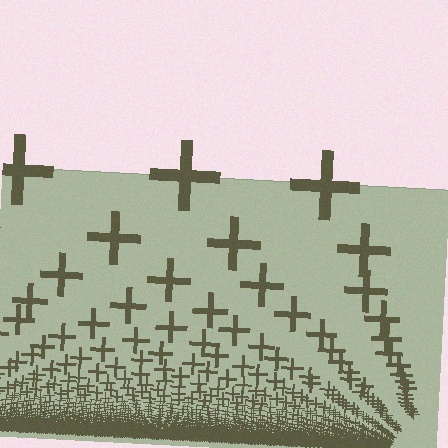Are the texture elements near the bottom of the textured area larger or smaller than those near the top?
Smaller. The gradient is inverted — elements near the bottom are smaller and denser.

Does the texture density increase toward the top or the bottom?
Density increases toward the bottom.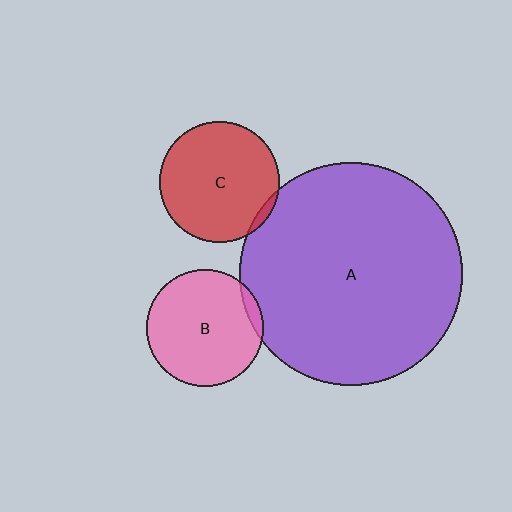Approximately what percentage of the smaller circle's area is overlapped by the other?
Approximately 5%.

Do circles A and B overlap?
Yes.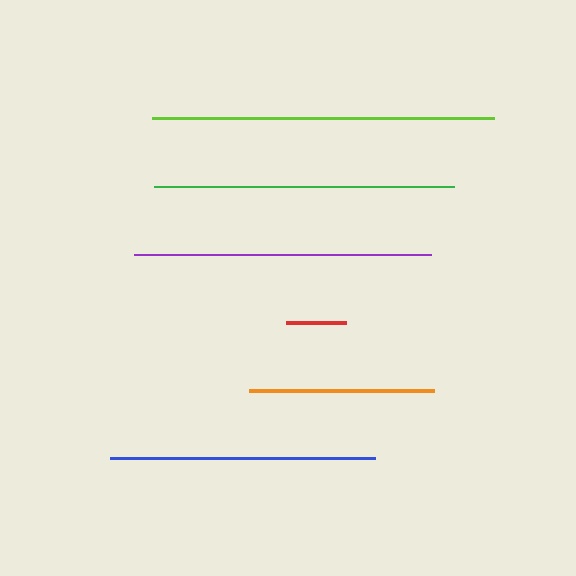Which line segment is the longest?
The lime line is the longest at approximately 342 pixels.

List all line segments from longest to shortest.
From longest to shortest: lime, green, purple, blue, orange, red.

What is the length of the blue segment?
The blue segment is approximately 266 pixels long.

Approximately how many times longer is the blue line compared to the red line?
The blue line is approximately 4.4 times the length of the red line.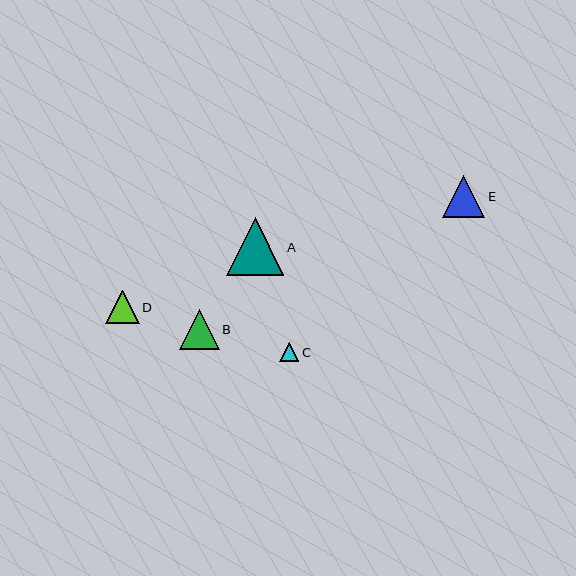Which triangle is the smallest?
Triangle C is the smallest with a size of approximately 19 pixels.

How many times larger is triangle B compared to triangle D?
Triangle B is approximately 1.2 times the size of triangle D.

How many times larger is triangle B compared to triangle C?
Triangle B is approximately 2.1 times the size of triangle C.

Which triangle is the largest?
Triangle A is the largest with a size of approximately 57 pixels.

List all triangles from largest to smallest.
From largest to smallest: A, E, B, D, C.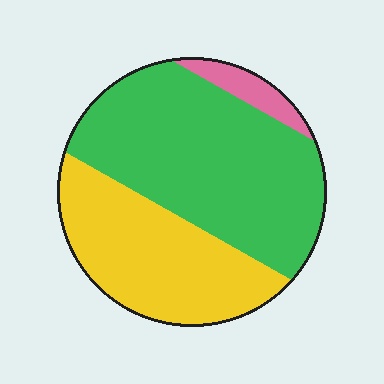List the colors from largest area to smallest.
From largest to smallest: green, yellow, pink.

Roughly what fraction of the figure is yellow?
Yellow covers around 35% of the figure.